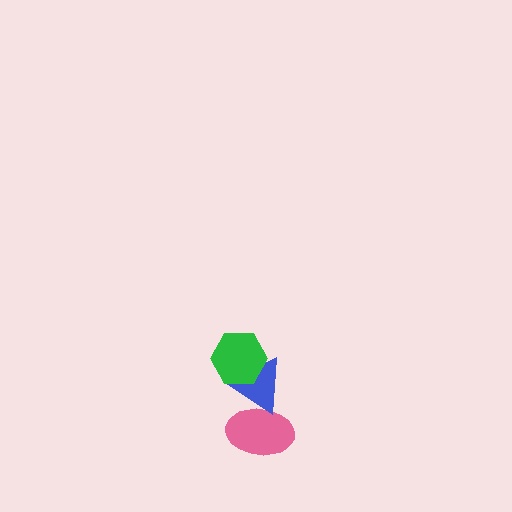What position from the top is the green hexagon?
The green hexagon is 1st from the top.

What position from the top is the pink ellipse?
The pink ellipse is 3rd from the top.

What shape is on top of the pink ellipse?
The blue triangle is on top of the pink ellipse.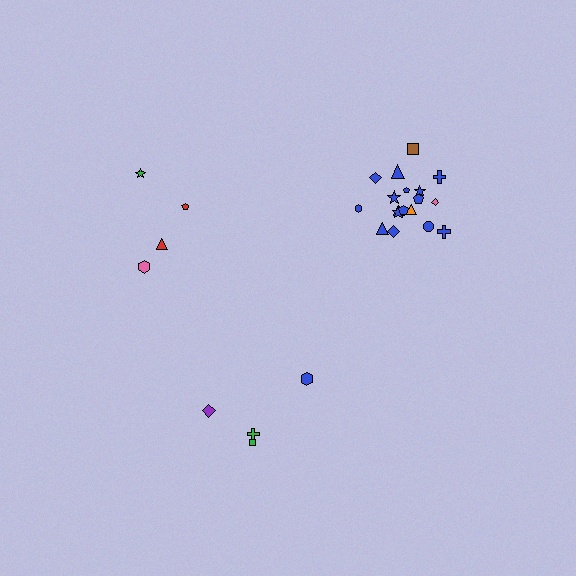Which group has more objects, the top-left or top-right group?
The top-right group.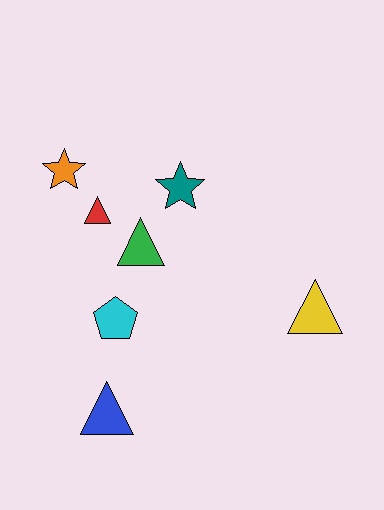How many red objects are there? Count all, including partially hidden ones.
There is 1 red object.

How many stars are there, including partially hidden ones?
There are 2 stars.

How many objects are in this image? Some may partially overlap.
There are 7 objects.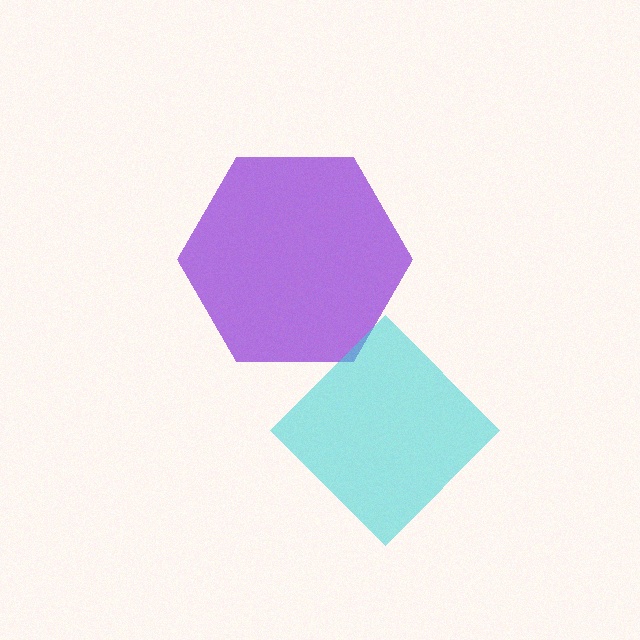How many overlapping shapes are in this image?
There are 2 overlapping shapes in the image.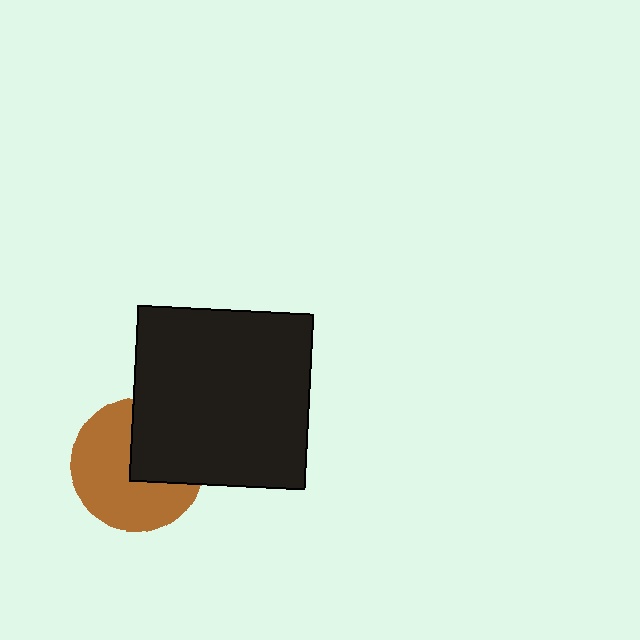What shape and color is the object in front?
The object in front is a black square.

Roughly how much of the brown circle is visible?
About half of it is visible (roughly 62%).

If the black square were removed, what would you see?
You would see the complete brown circle.